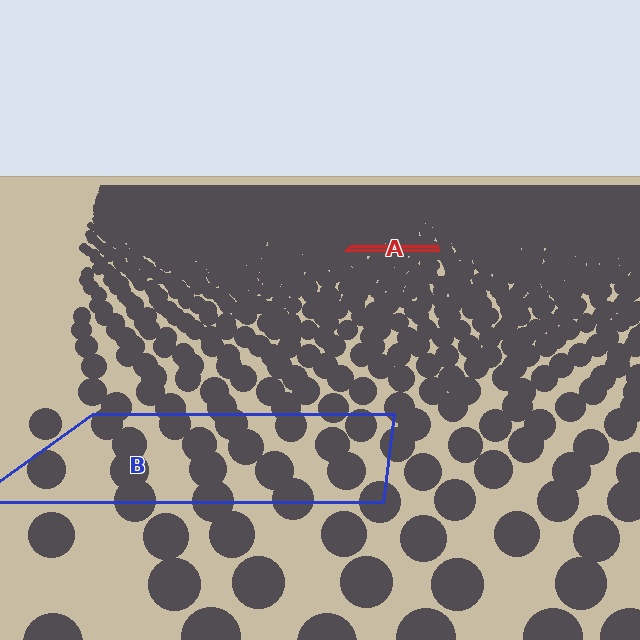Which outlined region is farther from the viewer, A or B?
Region A is farther from the viewer — the texture elements inside it appear smaller and more densely packed.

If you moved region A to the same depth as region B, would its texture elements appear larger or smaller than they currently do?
They would appear larger. At a closer depth, the same texture elements are projected at a bigger on-screen size.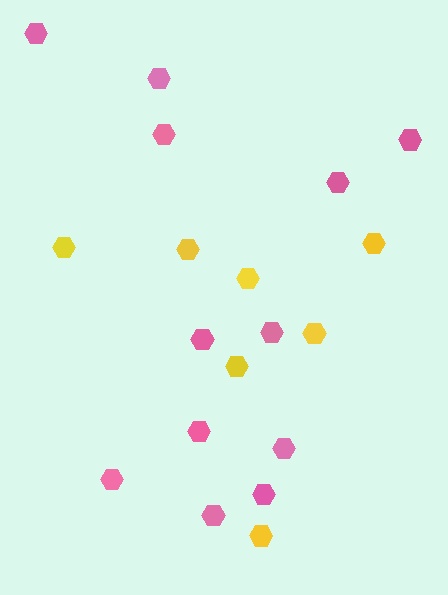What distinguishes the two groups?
There are 2 groups: one group of pink hexagons (12) and one group of yellow hexagons (7).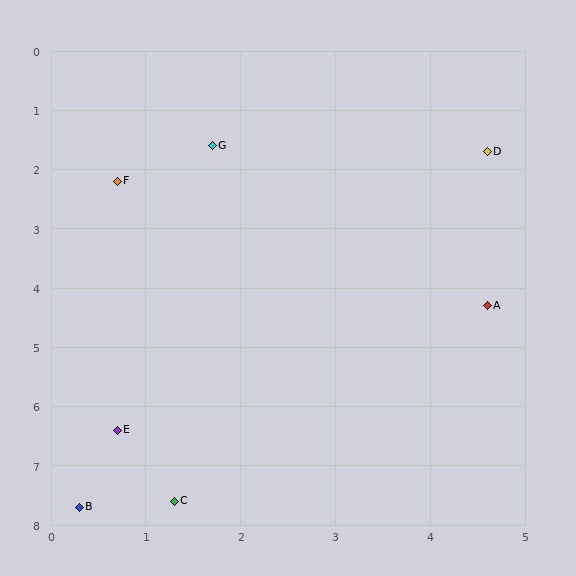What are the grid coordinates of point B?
Point B is at approximately (0.3, 7.7).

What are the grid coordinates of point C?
Point C is at approximately (1.3, 7.6).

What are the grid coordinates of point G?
Point G is at approximately (1.7, 1.6).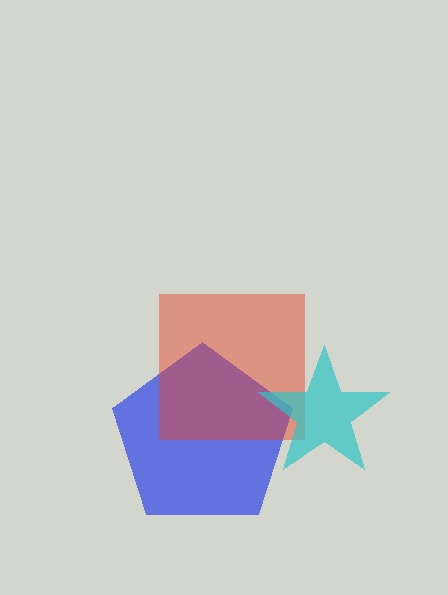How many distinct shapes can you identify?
There are 3 distinct shapes: a blue pentagon, a red square, a cyan star.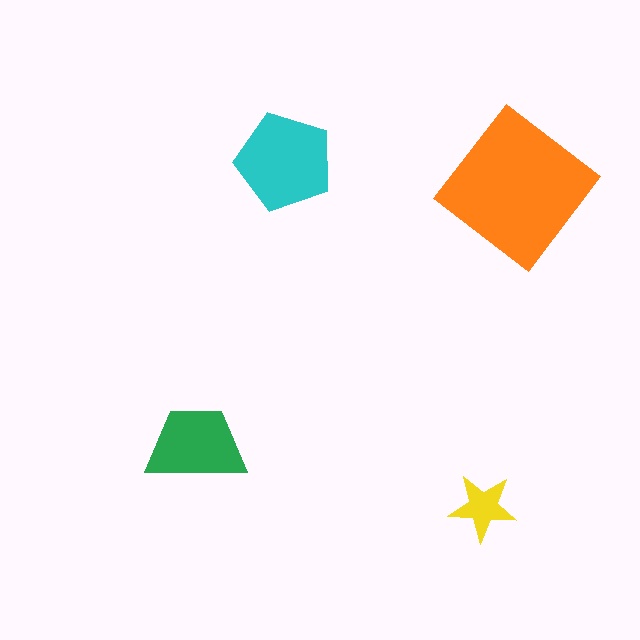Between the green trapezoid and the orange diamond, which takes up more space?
The orange diamond.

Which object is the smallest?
The yellow star.